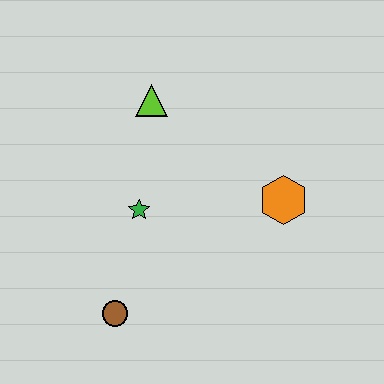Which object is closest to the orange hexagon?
The green star is closest to the orange hexagon.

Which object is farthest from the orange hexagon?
The brown circle is farthest from the orange hexagon.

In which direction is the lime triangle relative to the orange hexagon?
The lime triangle is to the left of the orange hexagon.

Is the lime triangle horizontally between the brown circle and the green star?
No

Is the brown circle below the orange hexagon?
Yes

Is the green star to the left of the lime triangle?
Yes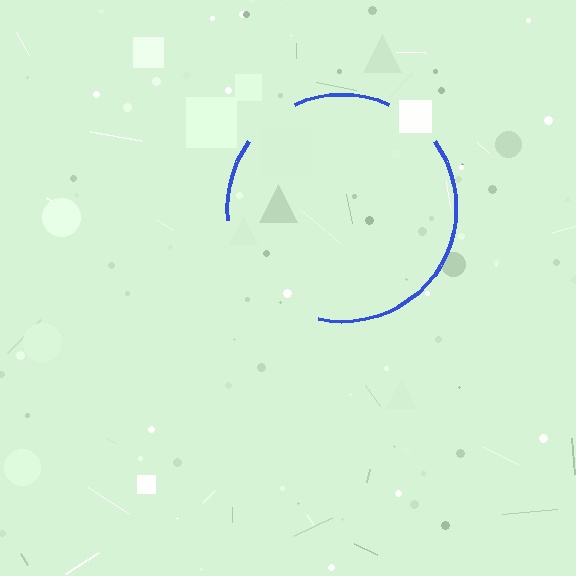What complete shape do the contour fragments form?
The contour fragments form a circle.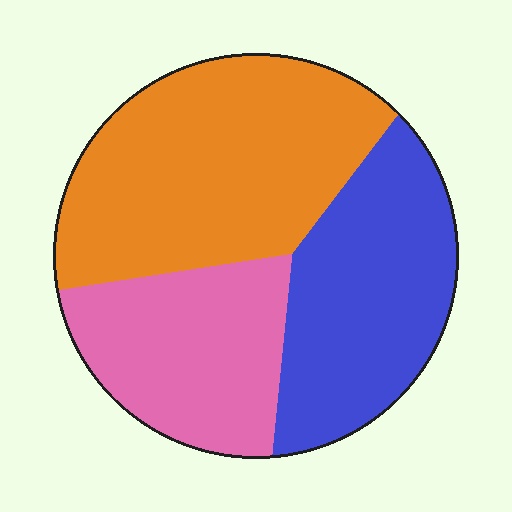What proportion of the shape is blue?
Blue covers roughly 30% of the shape.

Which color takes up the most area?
Orange, at roughly 40%.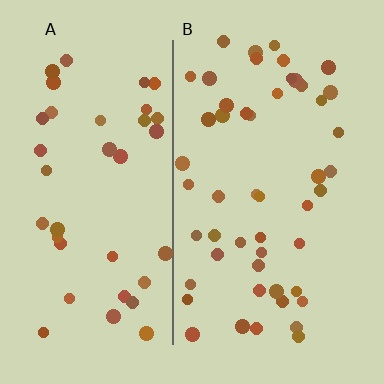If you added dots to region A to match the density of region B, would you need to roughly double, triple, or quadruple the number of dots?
Approximately double.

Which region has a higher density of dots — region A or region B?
B (the right).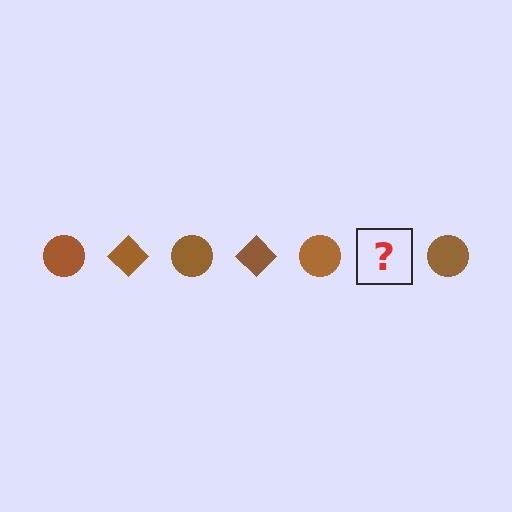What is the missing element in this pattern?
The missing element is a brown diamond.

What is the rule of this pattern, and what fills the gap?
The rule is that the pattern cycles through circle, diamond shapes in brown. The gap should be filled with a brown diamond.